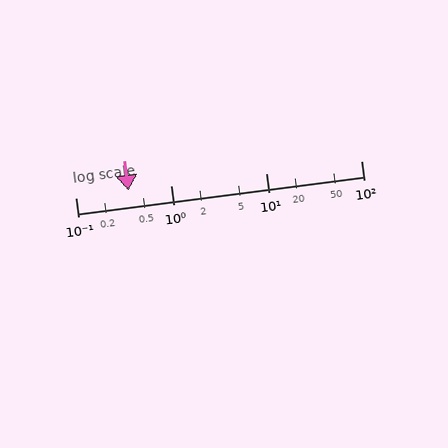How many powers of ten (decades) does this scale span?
The scale spans 3 decades, from 0.1 to 100.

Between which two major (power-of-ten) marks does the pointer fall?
The pointer is between 0.1 and 1.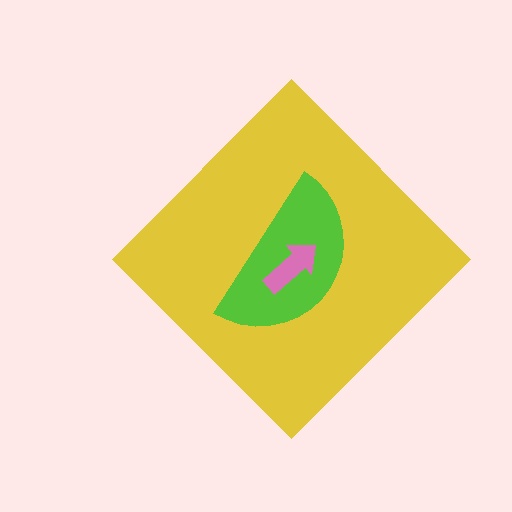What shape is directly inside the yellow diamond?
The lime semicircle.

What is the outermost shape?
The yellow diamond.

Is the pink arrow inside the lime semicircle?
Yes.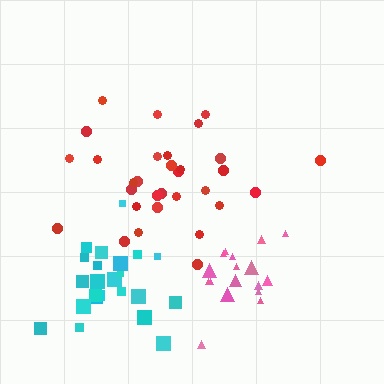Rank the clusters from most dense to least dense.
pink, cyan, red.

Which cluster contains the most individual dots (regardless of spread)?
Red (31).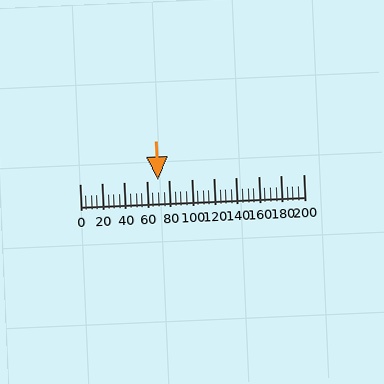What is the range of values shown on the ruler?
The ruler shows values from 0 to 200.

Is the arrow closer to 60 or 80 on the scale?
The arrow is closer to 80.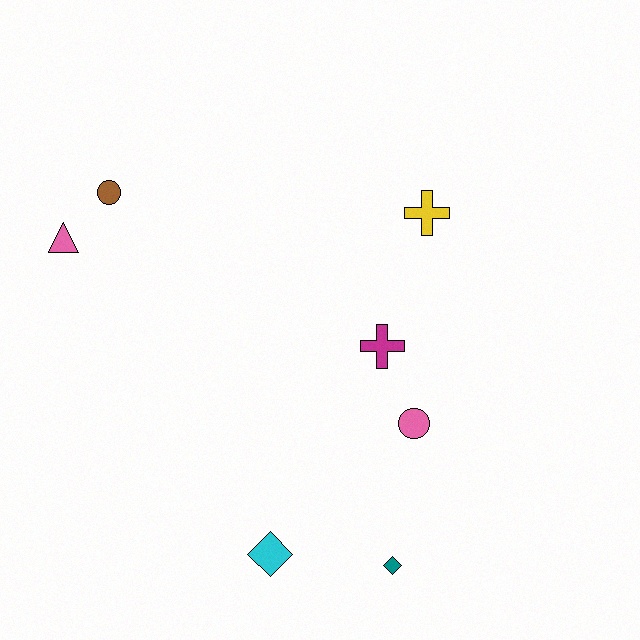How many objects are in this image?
There are 7 objects.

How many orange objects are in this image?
There are no orange objects.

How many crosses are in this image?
There are 2 crosses.